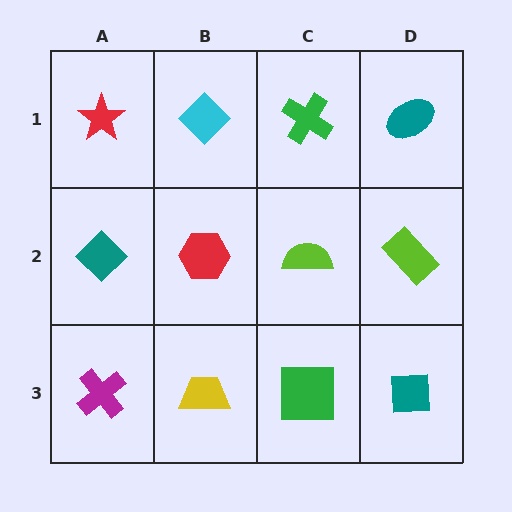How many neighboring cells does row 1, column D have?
2.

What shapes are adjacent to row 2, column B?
A cyan diamond (row 1, column B), a yellow trapezoid (row 3, column B), a teal diamond (row 2, column A), a lime semicircle (row 2, column C).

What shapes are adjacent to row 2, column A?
A red star (row 1, column A), a magenta cross (row 3, column A), a red hexagon (row 2, column B).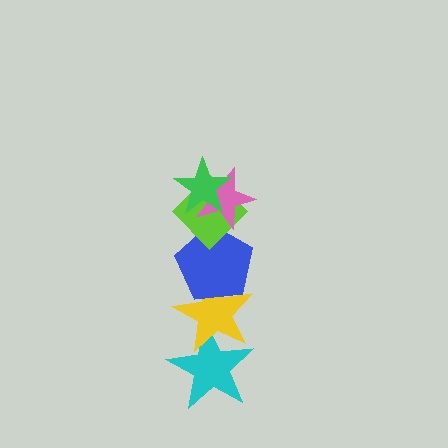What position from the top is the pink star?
The pink star is 2nd from the top.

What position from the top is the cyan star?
The cyan star is 6th from the top.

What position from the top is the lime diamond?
The lime diamond is 3rd from the top.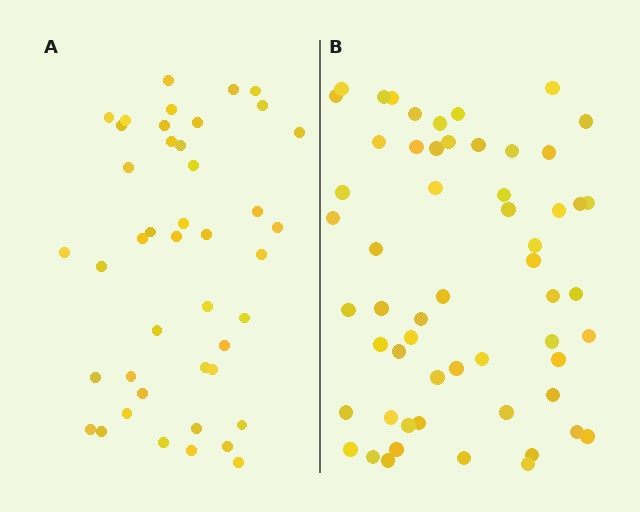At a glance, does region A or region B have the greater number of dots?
Region B (the right region) has more dots.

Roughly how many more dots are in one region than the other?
Region B has approximately 15 more dots than region A.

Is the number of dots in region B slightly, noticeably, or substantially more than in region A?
Region B has noticeably more, but not dramatically so. The ratio is roughly 1.3 to 1.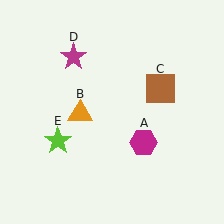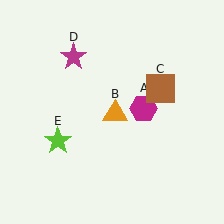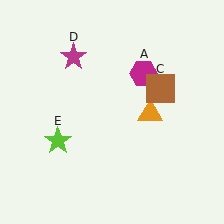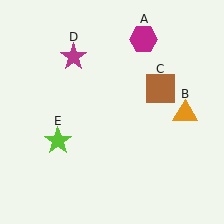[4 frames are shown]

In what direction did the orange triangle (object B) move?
The orange triangle (object B) moved right.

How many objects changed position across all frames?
2 objects changed position: magenta hexagon (object A), orange triangle (object B).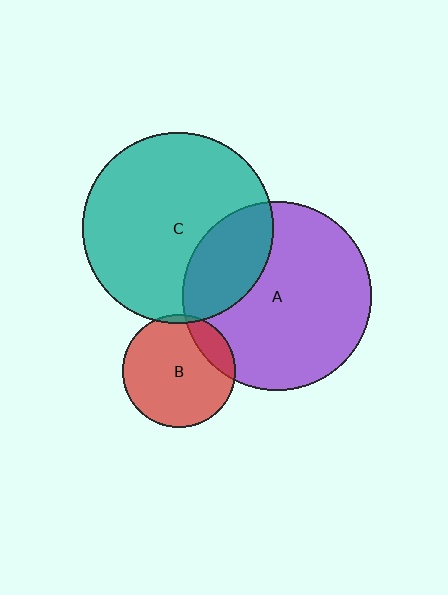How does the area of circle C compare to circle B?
Approximately 2.9 times.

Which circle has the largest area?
Circle C (teal).